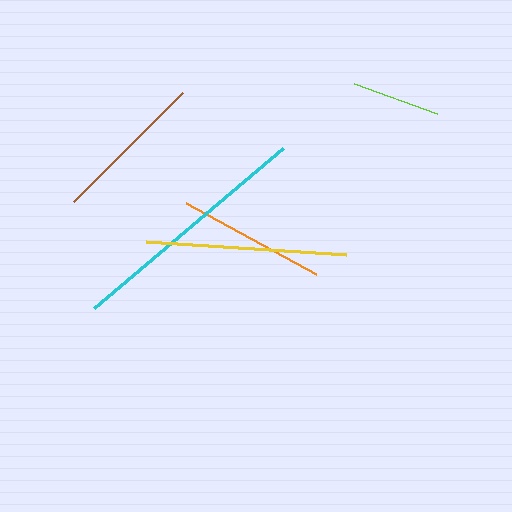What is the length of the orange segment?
The orange segment is approximately 148 pixels long.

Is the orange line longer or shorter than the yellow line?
The yellow line is longer than the orange line.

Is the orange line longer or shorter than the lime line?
The orange line is longer than the lime line.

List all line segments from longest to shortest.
From longest to shortest: cyan, yellow, brown, orange, lime.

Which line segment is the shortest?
The lime line is the shortest at approximately 88 pixels.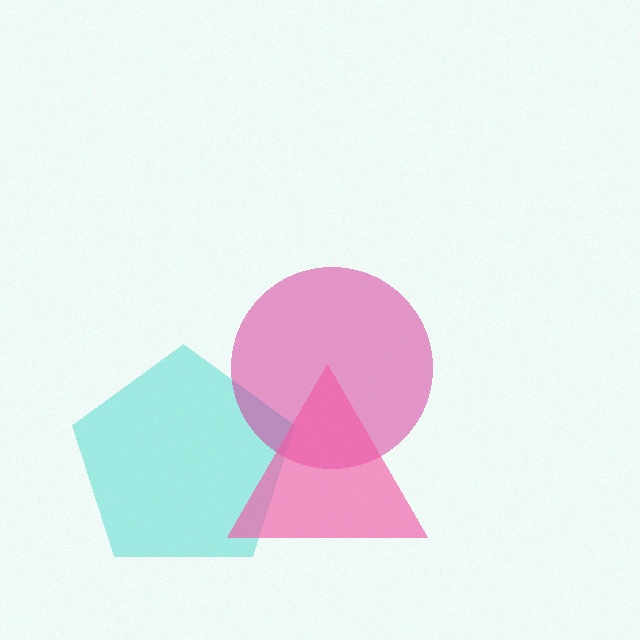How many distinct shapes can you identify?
There are 3 distinct shapes: a cyan pentagon, a magenta circle, a pink triangle.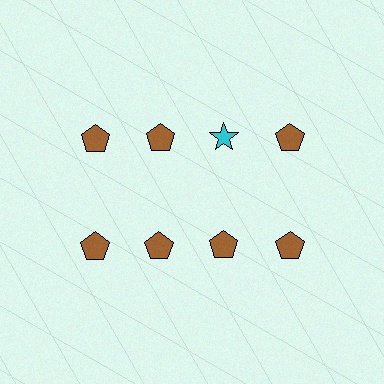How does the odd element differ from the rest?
It differs in both color (cyan instead of brown) and shape (star instead of pentagon).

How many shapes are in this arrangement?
There are 8 shapes arranged in a grid pattern.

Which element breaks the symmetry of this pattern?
The cyan star in the top row, center column breaks the symmetry. All other shapes are brown pentagons.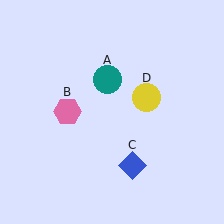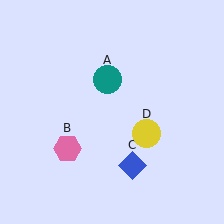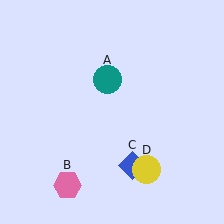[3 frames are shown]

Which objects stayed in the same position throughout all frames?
Teal circle (object A) and blue diamond (object C) remained stationary.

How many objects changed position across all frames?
2 objects changed position: pink hexagon (object B), yellow circle (object D).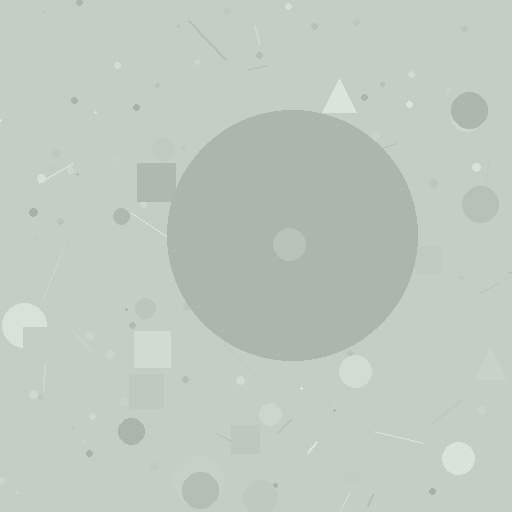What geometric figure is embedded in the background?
A circle is embedded in the background.